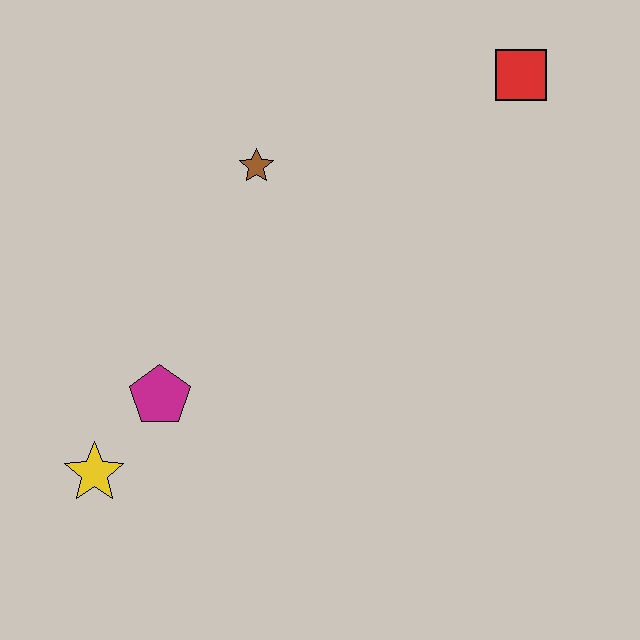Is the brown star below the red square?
Yes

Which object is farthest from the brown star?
The yellow star is farthest from the brown star.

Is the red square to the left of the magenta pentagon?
No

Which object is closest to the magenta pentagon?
The yellow star is closest to the magenta pentagon.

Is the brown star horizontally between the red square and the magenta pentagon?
Yes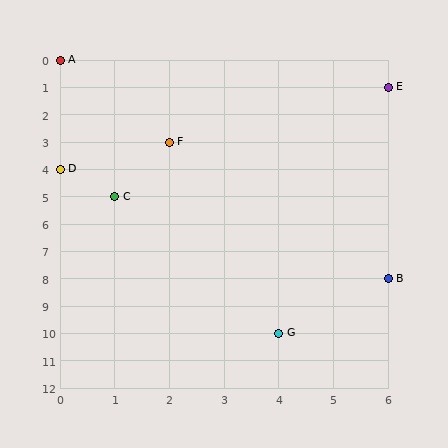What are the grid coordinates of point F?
Point F is at grid coordinates (2, 3).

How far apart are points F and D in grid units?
Points F and D are 2 columns and 1 row apart (about 2.2 grid units diagonally).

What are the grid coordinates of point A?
Point A is at grid coordinates (0, 0).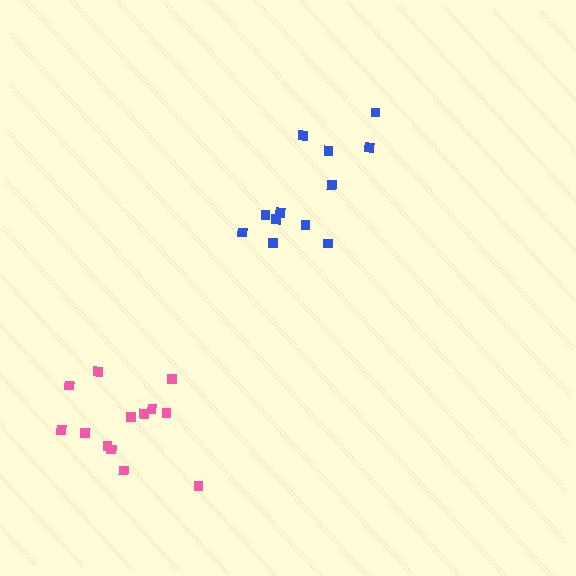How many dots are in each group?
Group 1: 13 dots, Group 2: 12 dots (25 total).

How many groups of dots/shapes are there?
There are 2 groups.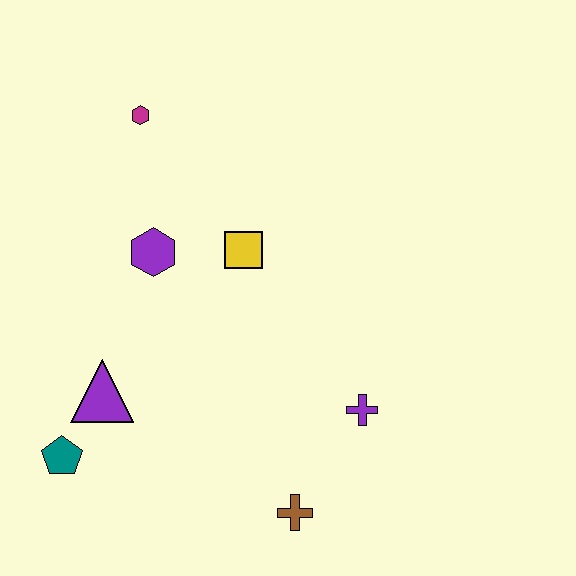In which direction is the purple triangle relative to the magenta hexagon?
The purple triangle is below the magenta hexagon.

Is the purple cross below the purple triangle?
Yes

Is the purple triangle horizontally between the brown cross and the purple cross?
No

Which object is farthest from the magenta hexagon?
The brown cross is farthest from the magenta hexagon.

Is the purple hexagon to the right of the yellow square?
No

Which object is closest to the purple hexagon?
The yellow square is closest to the purple hexagon.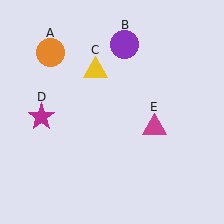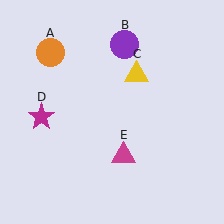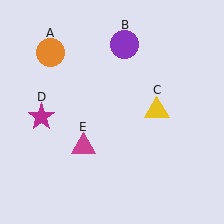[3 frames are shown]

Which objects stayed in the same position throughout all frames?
Orange circle (object A) and purple circle (object B) and magenta star (object D) remained stationary.